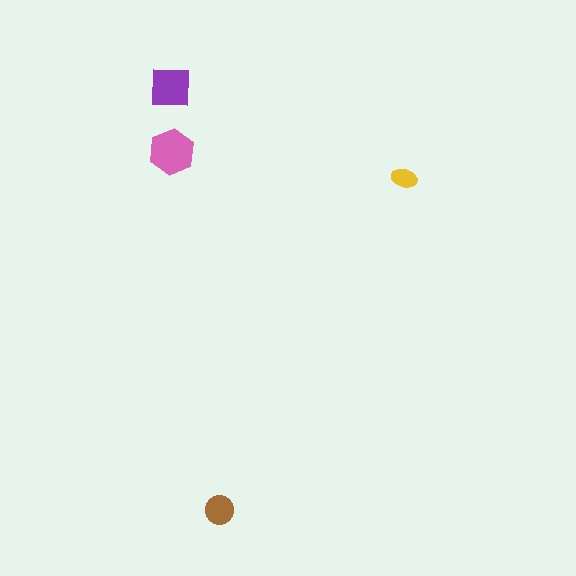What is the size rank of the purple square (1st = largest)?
2nd.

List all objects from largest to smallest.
The pink hexagon, the purple square, the brown circle, the yellow ellipse.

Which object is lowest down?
The brown circle is bottommost.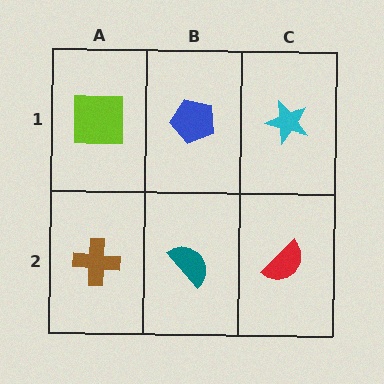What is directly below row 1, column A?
A brown cross.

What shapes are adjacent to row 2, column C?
A cyan star (row 1, column C), a teal semicircle (row 2, column B).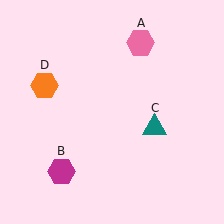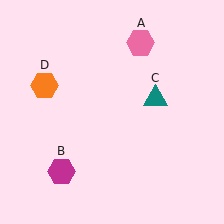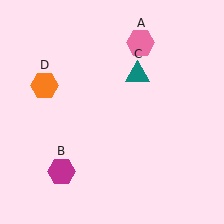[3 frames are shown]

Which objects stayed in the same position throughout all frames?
Pink hexagon (object A) and magenta hexagon (object B) and orange hexagon (object D) remained stationary.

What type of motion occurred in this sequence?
The teal triangle (object C) rotated counterclockwise around the center of the scene.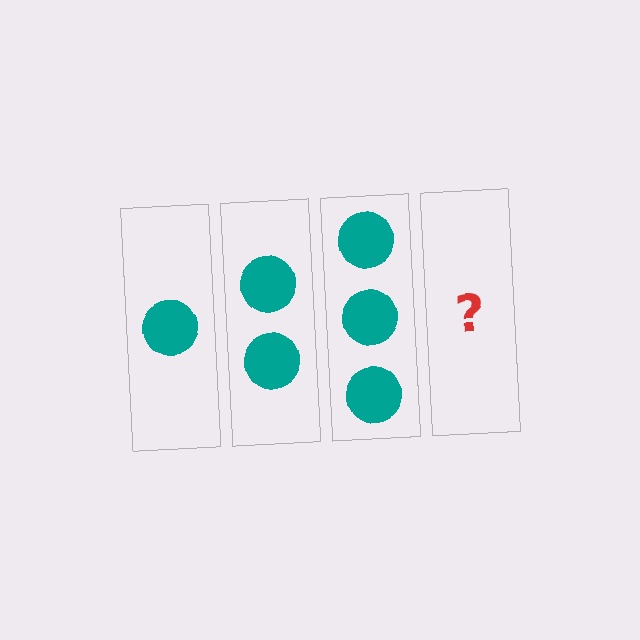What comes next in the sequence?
The next element should be 4 circles.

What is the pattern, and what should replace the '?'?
The pattern is that each step adds one more circle. The '?' should be 4 circles.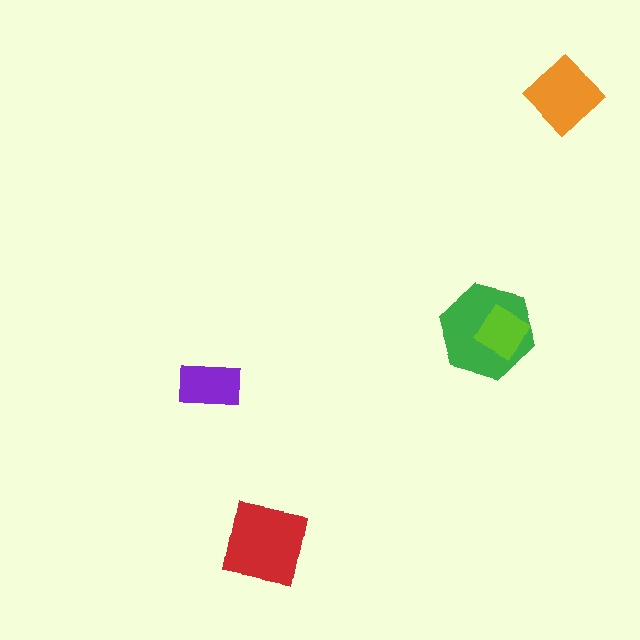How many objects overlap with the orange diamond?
0 objects overlap with the orange diamond.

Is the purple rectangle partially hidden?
No, no other shape covers it.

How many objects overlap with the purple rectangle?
0 objects overlap with the purple rectangle.